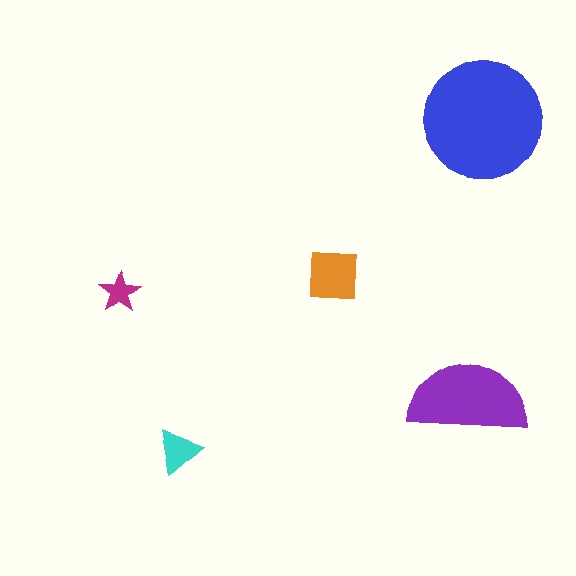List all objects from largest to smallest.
The blue circle, the purple semicircle, the orange square, the cyan triangle, the magenta star.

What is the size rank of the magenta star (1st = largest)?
5th.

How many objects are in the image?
There are 5 objects in the image.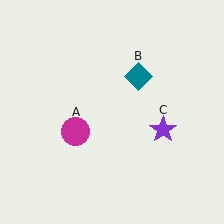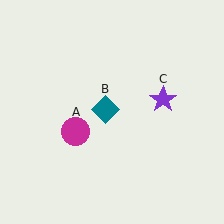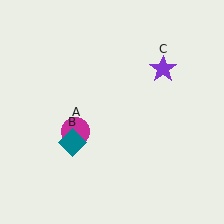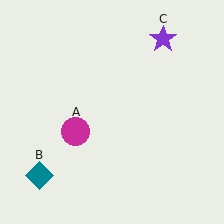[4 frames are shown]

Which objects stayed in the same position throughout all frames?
Magenta circle (object A) remained stationary.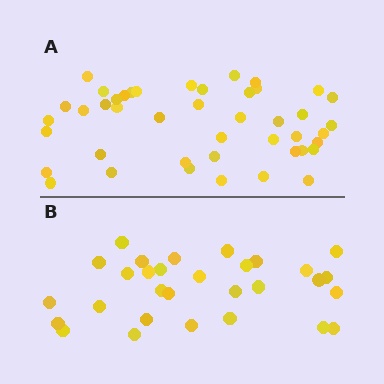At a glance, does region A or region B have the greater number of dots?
Region A (the top region) has more dots.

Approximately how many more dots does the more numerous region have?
Region A has approximately 15 more dots than region B.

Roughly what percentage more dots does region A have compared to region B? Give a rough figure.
About 45% more.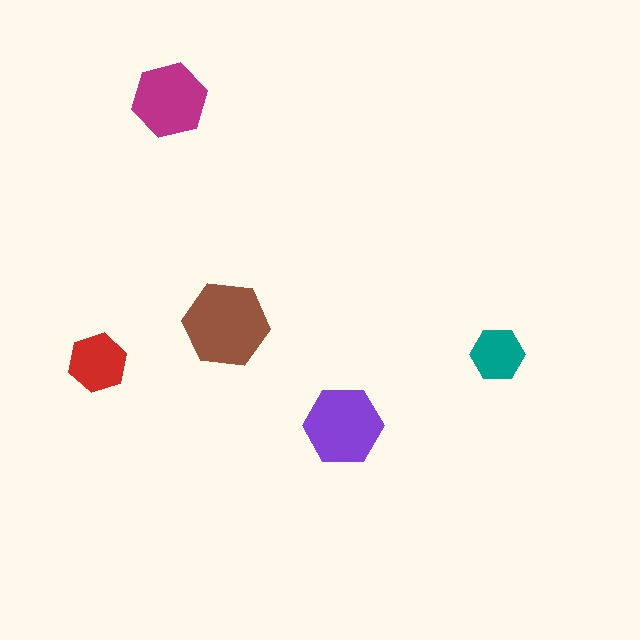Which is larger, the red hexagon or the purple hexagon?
The purple one.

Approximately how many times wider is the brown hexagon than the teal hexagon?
About 1.5 times wider.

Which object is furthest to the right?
The teal hexagon is rightmost.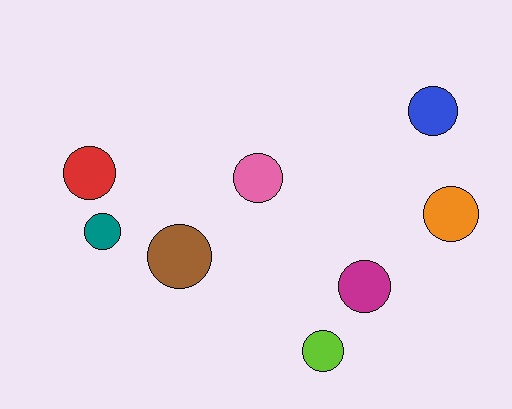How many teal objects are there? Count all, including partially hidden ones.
There is 1 teal object.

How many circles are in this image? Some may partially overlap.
There are 8 circles.